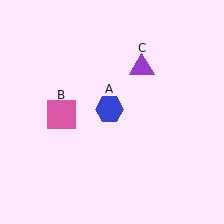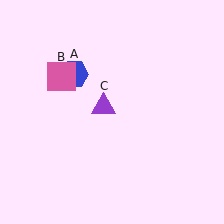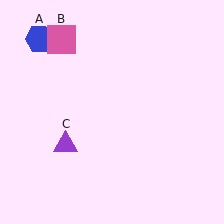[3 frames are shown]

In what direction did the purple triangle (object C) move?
The purple triangle (object C) moved down and to the left.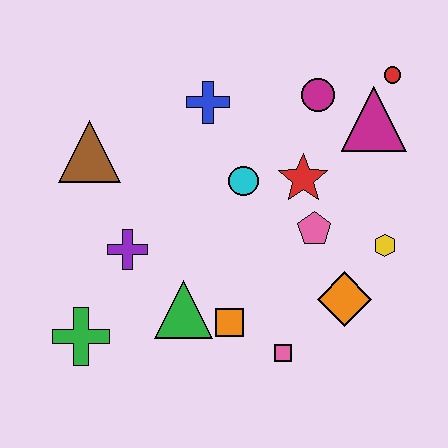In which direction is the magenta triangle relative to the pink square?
The magenta triangle is above the pink square.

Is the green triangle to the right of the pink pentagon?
No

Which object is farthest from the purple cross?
The red circle is farthest from the purple cross.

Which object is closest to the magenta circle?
The magenta triangle is closest to the magenta circle.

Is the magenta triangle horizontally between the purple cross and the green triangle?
No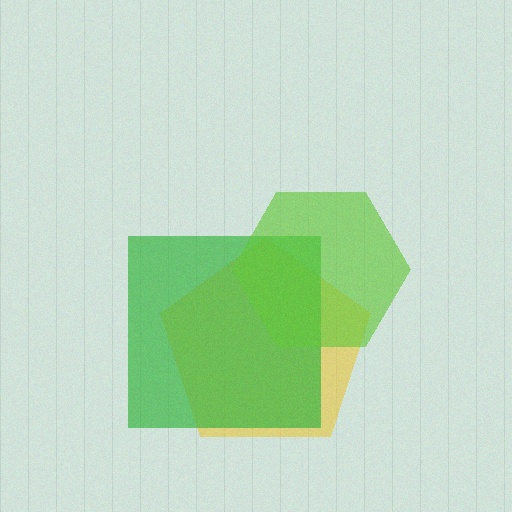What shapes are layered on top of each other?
The layered shapes are: a yellow pentagon, a green square, a lime hexagon.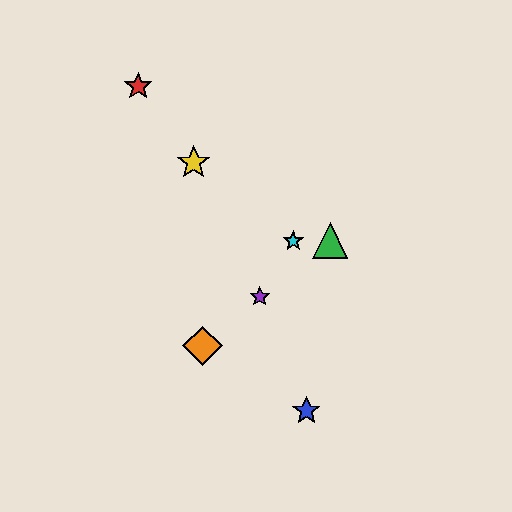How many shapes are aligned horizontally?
2 shapes (the green triangle, the cyan star) are aligned horizontally.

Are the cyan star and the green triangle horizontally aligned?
Yes, both are at y≈241.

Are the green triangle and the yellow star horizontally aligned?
No, the green triangle is at y≈241 and the yellow star is at y≈163.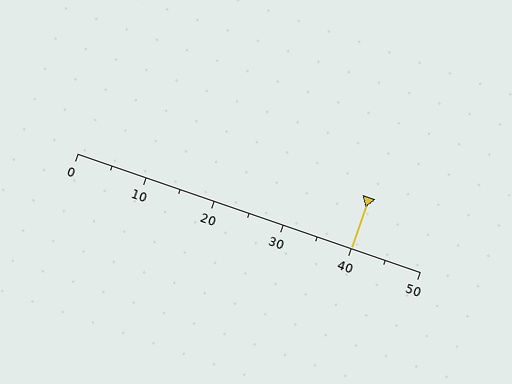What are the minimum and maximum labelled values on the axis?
The axis runs from 0 to 50.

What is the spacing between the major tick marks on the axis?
The major ticks are spaced 10 apart.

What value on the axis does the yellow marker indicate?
The marker indicates approximately 40.